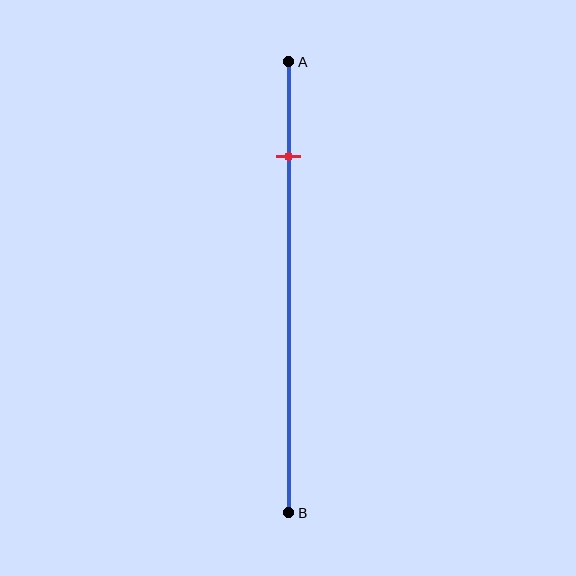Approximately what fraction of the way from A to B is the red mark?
The red mark is approximately 20% of the way from A to B.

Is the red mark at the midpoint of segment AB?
No, the mark is at about 20% from A, not at the 50% midpoint.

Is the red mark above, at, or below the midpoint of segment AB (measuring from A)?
The red mark is above the midpoint of segment AB.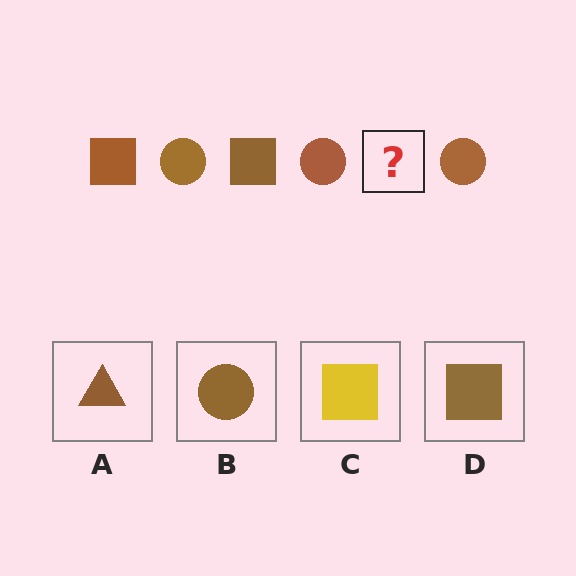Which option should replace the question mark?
Option D.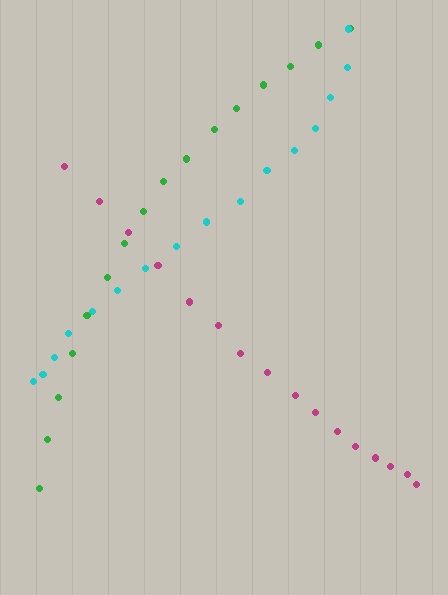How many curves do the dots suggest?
There are 3 distinct paths.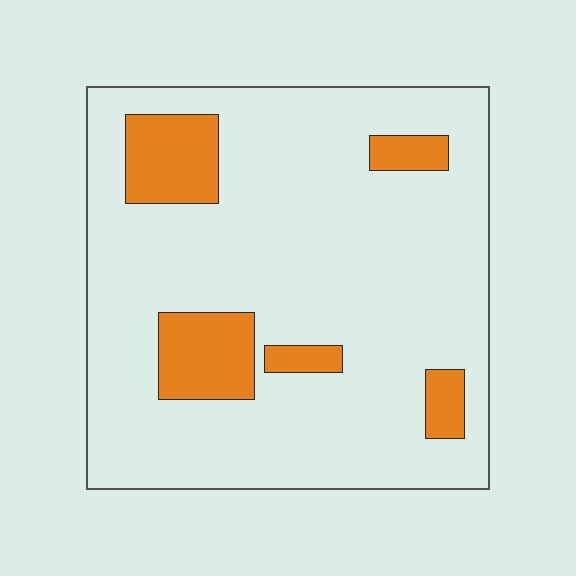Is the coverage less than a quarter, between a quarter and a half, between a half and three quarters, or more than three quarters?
Less than a quarter.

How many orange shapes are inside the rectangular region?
5.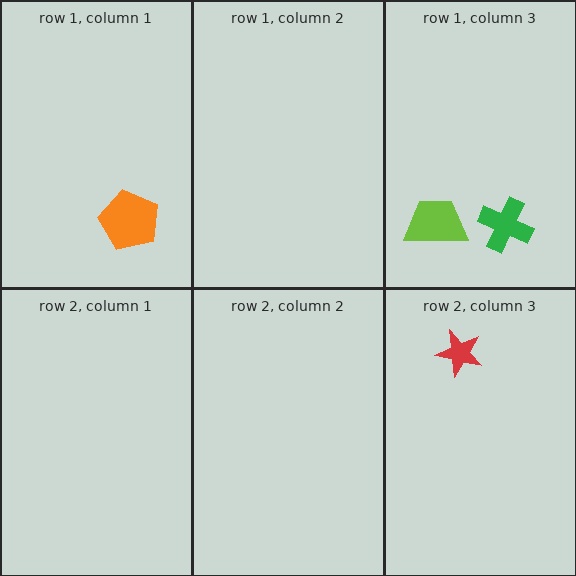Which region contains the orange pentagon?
The row 1, column 1 region.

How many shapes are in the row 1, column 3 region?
2.